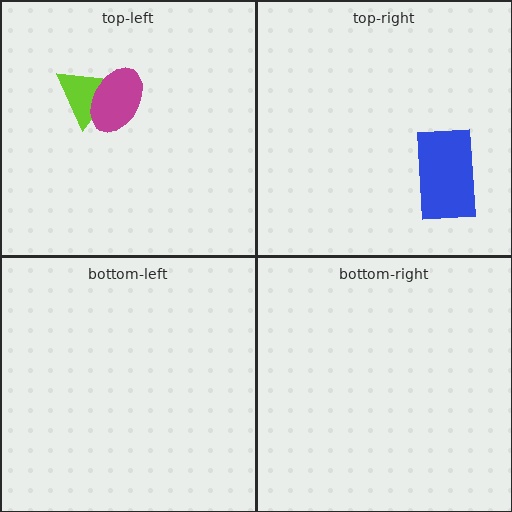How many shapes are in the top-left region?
2.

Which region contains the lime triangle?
The top-left region.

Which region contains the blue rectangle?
The top-right region.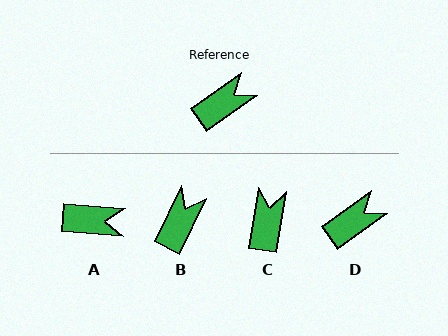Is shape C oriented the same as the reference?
No, it is off by about 45 degrees.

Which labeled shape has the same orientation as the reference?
D.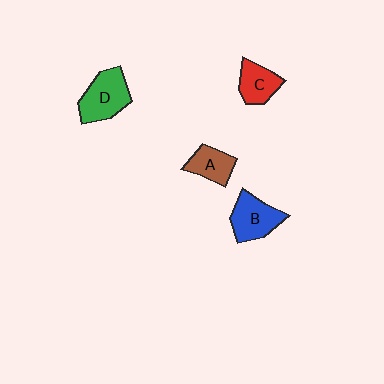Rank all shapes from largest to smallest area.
From largest to smallest: D (green), B (blue), C (red), A (brown).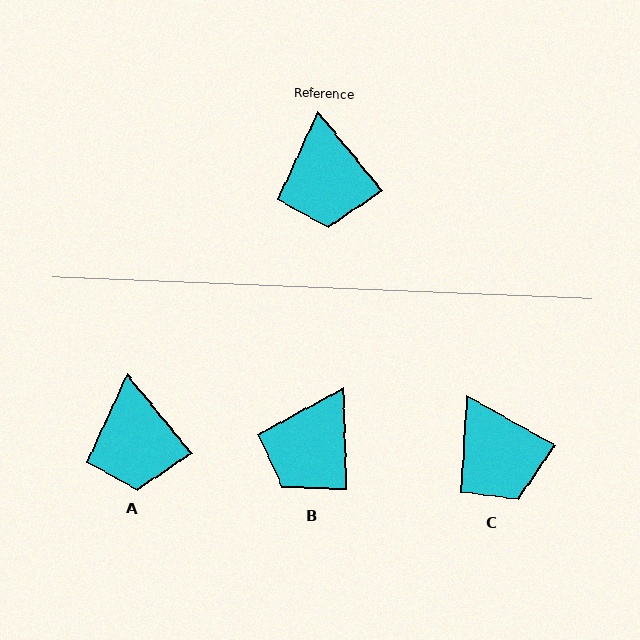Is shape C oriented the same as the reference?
No, it is off by about 22 degrees.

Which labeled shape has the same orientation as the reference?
A.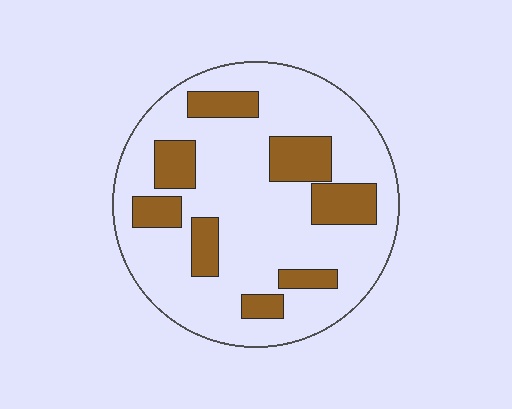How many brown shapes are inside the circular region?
8.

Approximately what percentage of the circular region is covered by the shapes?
Approximately 25%.